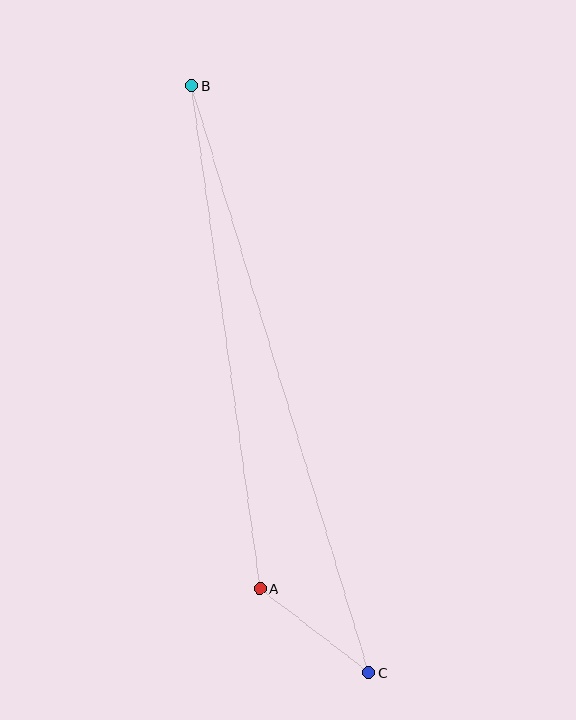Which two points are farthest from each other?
Points B and C are farthest from each other.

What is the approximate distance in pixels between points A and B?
The distance between A and B is approximately 508 pixels.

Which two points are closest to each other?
Points A and C are closest to each other.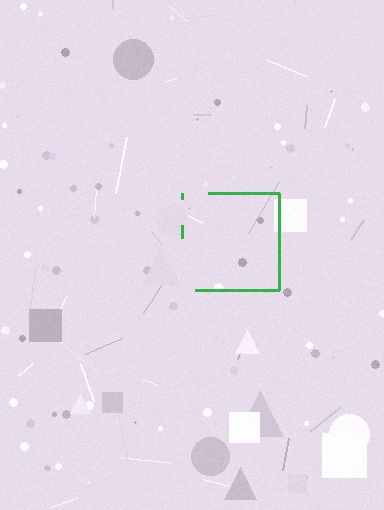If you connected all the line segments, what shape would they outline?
They would outline a square.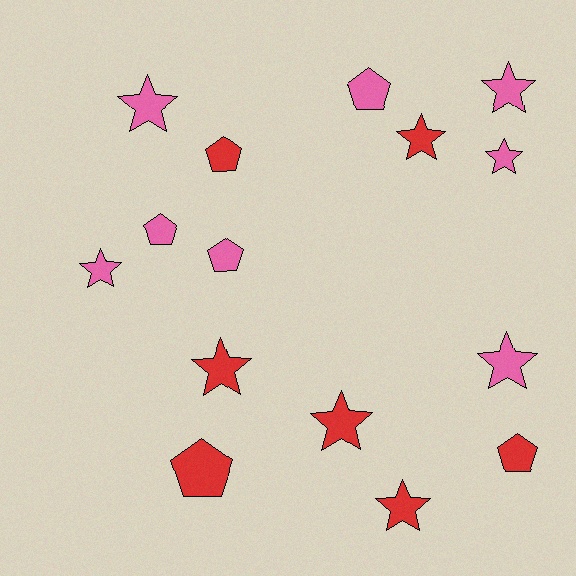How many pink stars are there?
There are 5 pink stars.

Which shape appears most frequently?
Star, with 9 objects.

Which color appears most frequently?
Pink, with 8 objects.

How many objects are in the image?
There are 15 objects.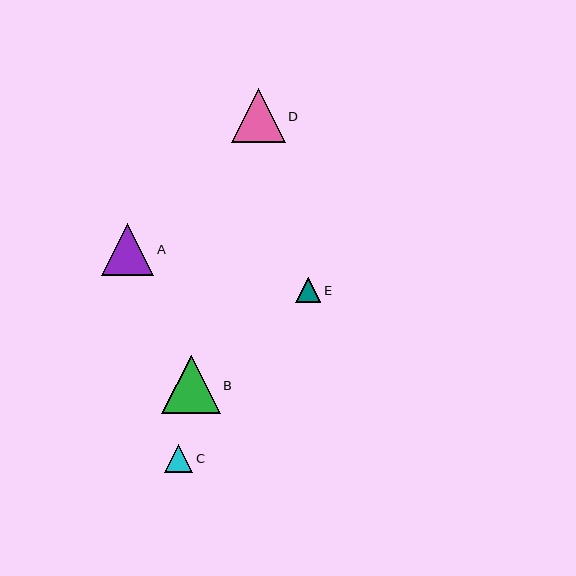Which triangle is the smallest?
Triangle E is the smallest with a size of approximately 25 pixels.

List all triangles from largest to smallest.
From largest to smallest: B, D, A, C, E.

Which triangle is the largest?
Triangle B is the largest with a size of approximately 58 pixels.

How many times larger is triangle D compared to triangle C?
Triangle D is approximately 1.9 times the size of triangle C.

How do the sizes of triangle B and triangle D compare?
Triangle B and triangle D are approximately the same size.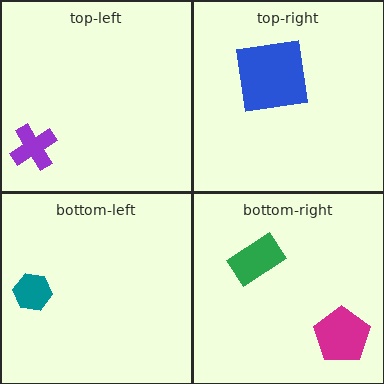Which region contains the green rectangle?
The bottom-right region.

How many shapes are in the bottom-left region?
1.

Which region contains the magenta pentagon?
The bottom-right region.